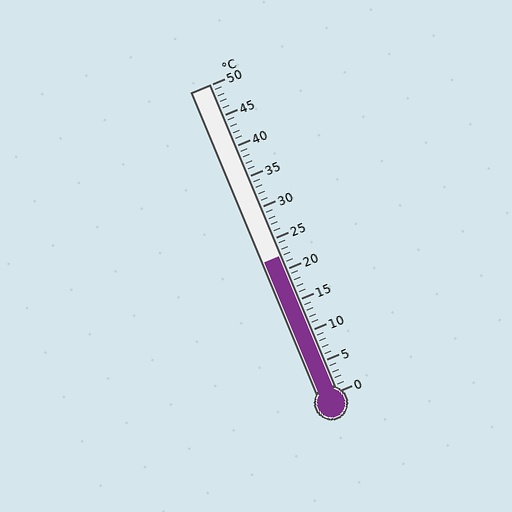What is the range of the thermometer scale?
The thermometer scale ranges from 0°C to 50°C.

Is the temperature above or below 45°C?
The temperature is below 45°C.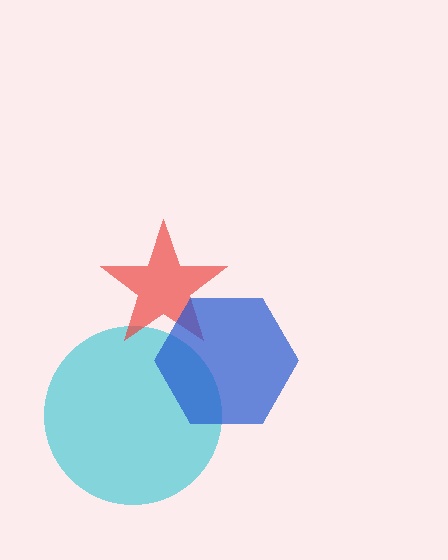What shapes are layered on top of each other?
The layered shapes are: a cyan circle, a red star, a blue hexagon.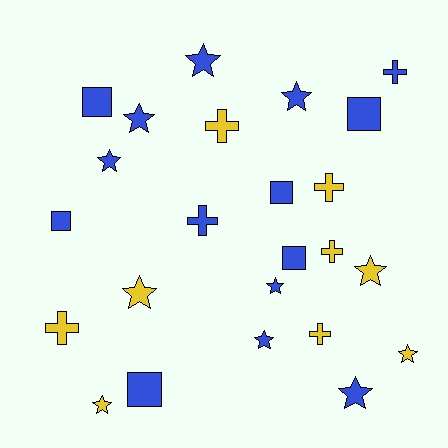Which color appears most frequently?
Blue, with 15 objects.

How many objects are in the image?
There are 24 objects.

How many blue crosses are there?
There are 2 blue crosses.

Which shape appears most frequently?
Star, with 11 objects.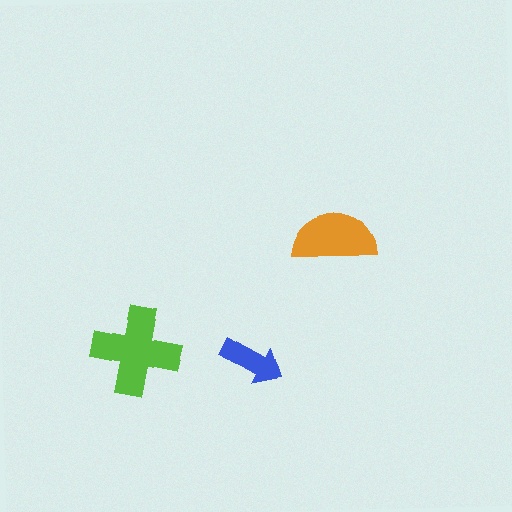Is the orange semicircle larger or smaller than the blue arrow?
Larger.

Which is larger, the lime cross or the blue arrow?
The lime cross.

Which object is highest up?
The orange semicircle is topmost.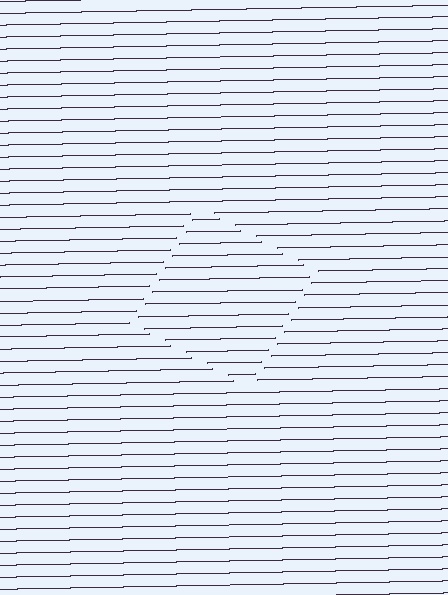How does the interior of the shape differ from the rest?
The interior of the shape contains the same grating, shifted by half a period — the contour is defined by the phase discontinuity where line-ends from the inner and outer gratings abut.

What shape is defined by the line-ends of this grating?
An illusory square. The interior of the shape contains the same grating, shifted by half a period — the contour is defined by the phase discontinuity where line-ends from the inner and outer gratings abut.